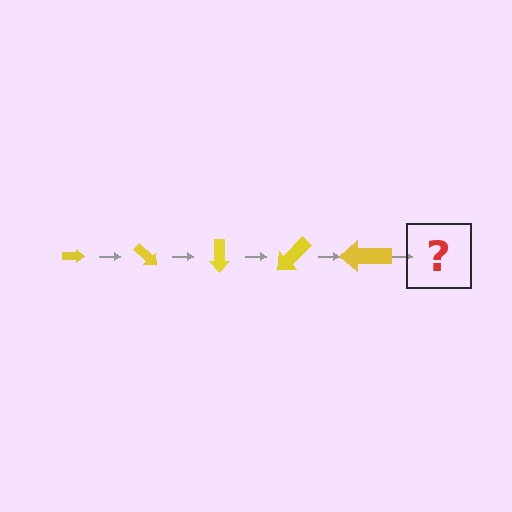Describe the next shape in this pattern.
It should be an arrow, larger than the previous one and rotated 225 degrees from the start.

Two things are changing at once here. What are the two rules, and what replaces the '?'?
The two rules are that the arrow grows larger each step and it rotates 45 degrees each step. The '?' should be an arrow, larger than the previous one and rotated 225 degrees from the start.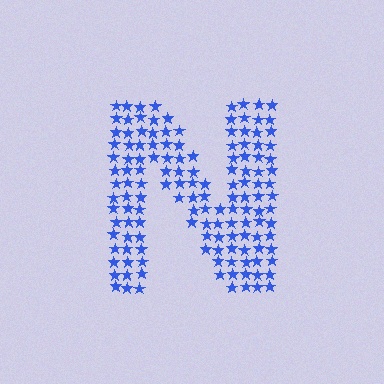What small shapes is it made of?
It is made of small stars.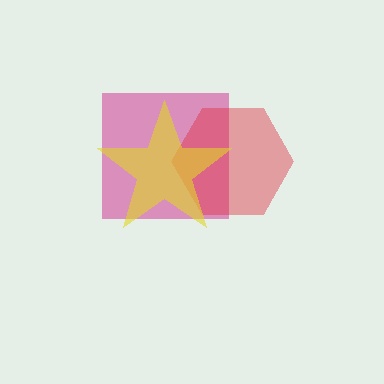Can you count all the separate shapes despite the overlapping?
Yes, there are 3 separate shapes.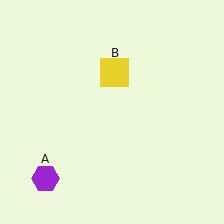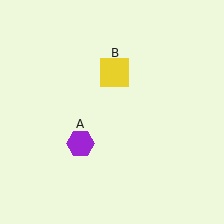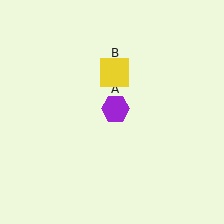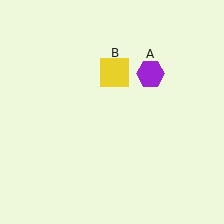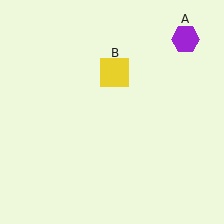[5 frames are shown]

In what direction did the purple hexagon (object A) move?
The purple hexagon (object A) moved up and to the right.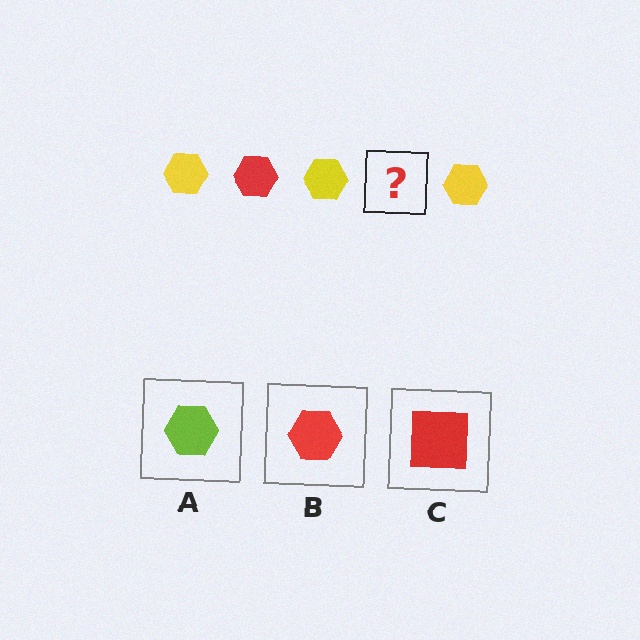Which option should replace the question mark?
Option B.